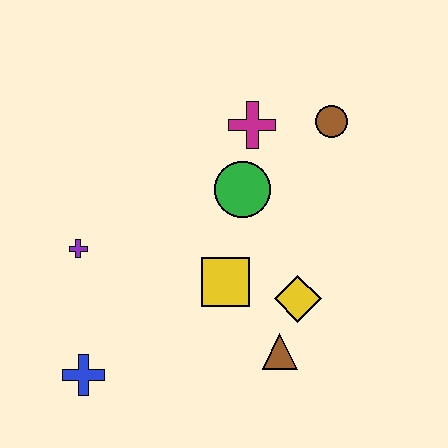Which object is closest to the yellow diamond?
The brown triangle is closest to the yellow diamond.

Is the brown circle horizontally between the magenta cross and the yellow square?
No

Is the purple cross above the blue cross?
Yes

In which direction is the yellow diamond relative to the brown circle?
The yellow diamond is below the brown circle.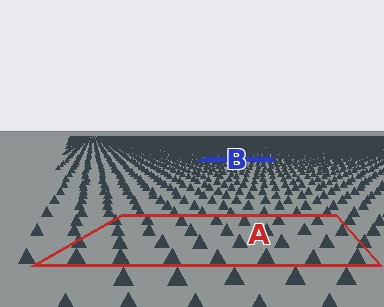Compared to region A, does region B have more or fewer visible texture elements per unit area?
Region B has more texture elements per unit area — they are packed more densely because it is farther away.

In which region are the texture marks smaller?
The texture marks are smaller in region B, because it is farther away.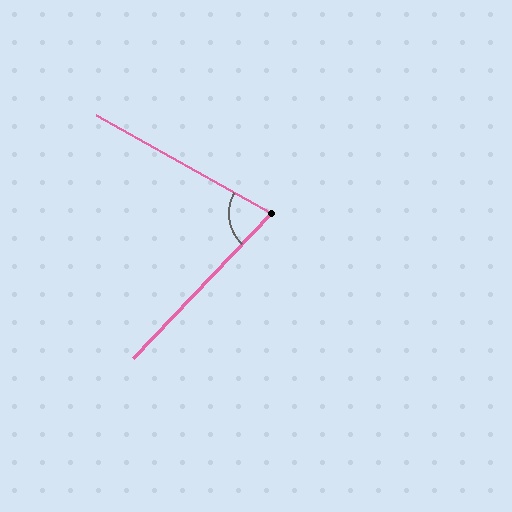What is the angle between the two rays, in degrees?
Approximately 76 degrees.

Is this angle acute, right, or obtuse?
It is acute.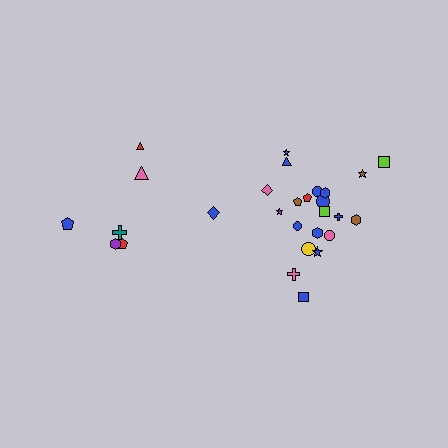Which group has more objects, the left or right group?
The right group.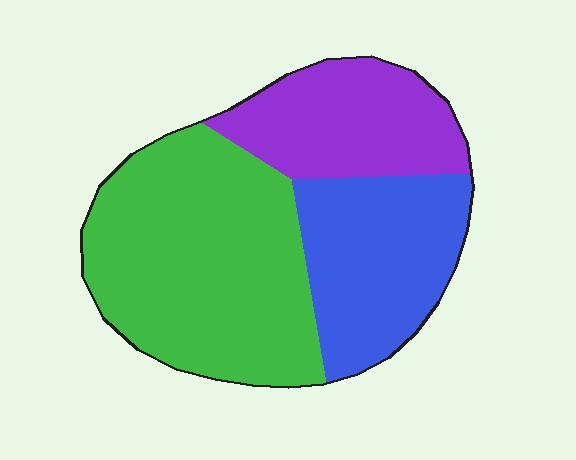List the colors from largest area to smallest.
From largest to smallest: green, blue, purple.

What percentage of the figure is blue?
Blue covers roughly 30% of the figure.